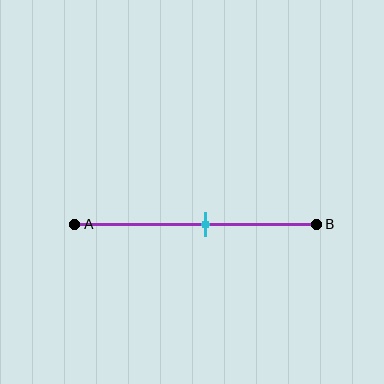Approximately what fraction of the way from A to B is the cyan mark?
The cyan mark is approximately 55% of the way from A to B.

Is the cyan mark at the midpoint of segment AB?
No, the mark is at about 55% from A, not at the 50% midpoint.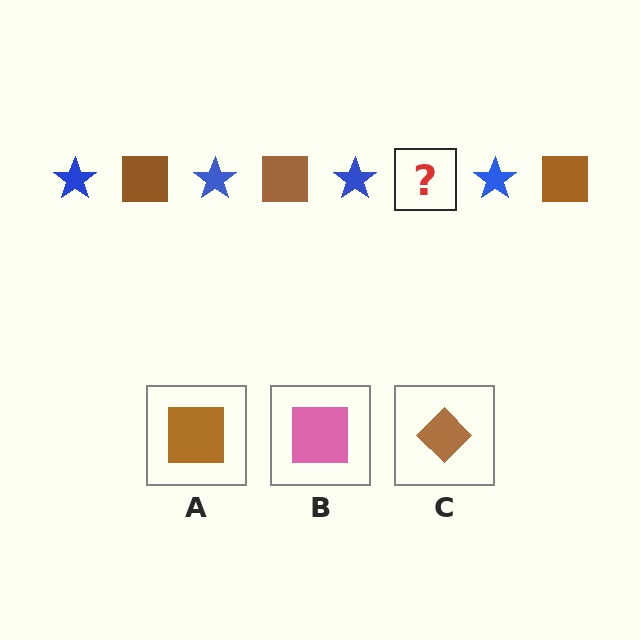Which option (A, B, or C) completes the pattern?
A.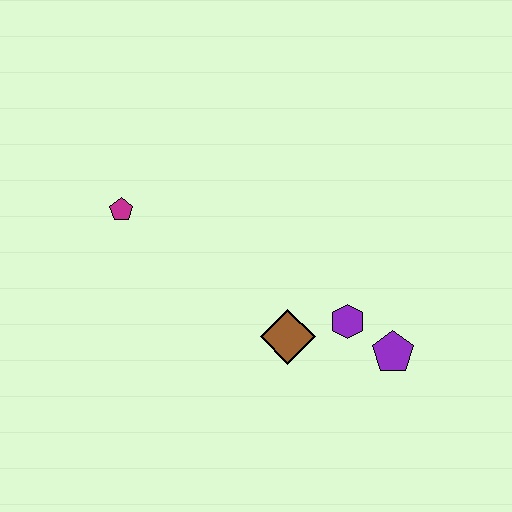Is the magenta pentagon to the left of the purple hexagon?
Yes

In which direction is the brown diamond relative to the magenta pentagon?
The brown diamond is to the right of the magenta pentagon.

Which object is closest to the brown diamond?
The purple hexagon is closest to the brown diamond.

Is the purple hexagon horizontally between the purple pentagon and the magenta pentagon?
Yes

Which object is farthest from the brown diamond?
The magenta pentagon is farthest from the brown diamond.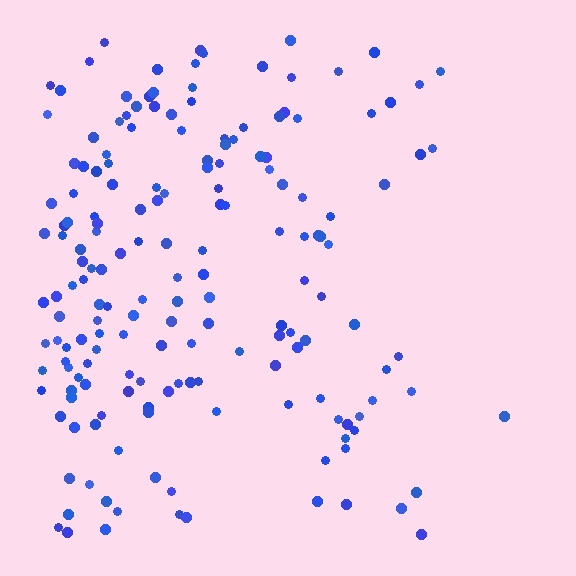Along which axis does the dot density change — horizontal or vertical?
Horizontal.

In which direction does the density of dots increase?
From right to left, with the left side densest.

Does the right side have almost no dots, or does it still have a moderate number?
Still a moderate number, just noticeably fewer than the left.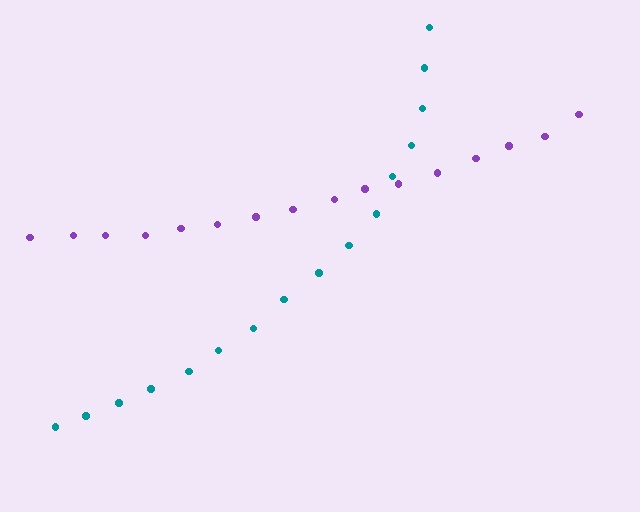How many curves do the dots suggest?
There are 2 distinct paths.